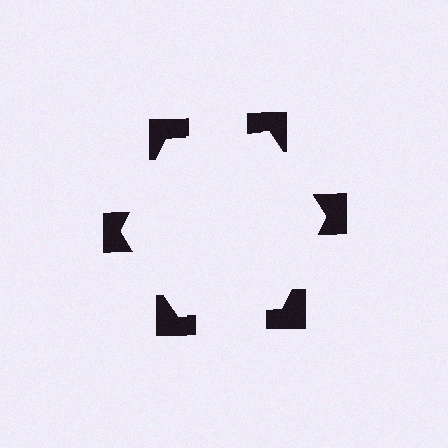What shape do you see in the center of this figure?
An illusory hexagon — its edges are inferred from the aligned wedge cuts in the notched squares, not physically drawn.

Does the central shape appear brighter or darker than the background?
It typically appears slightly brighter than the background, even though no actual brightness change is drawn.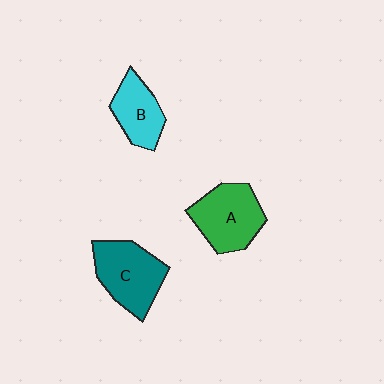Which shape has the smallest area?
Shape B (cyan).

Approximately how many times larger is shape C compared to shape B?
Approximately 1.4 times.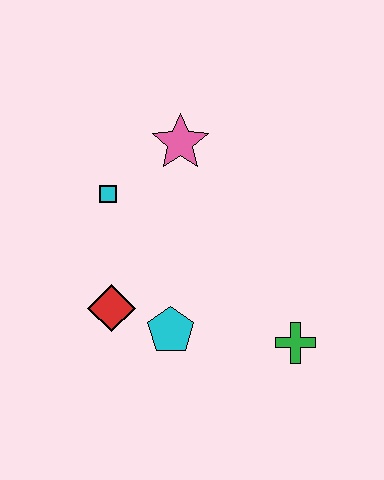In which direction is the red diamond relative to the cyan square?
The red diamond is below the cyan square.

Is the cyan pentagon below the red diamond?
Yes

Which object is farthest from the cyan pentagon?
The pink star is farthest from the cyan pentagon.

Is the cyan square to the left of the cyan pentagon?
Yes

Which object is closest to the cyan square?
The pink star is closest to the cyan square.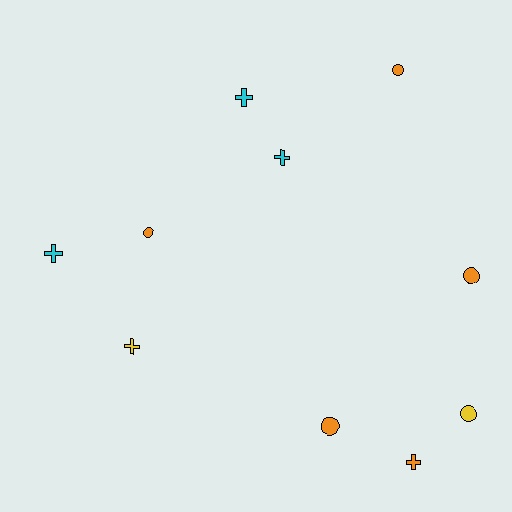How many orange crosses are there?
There is 1 orange cross.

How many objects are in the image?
There are 10 objects.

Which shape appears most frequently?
Cross, with 5 objects.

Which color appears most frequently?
Orange, with 5 objects.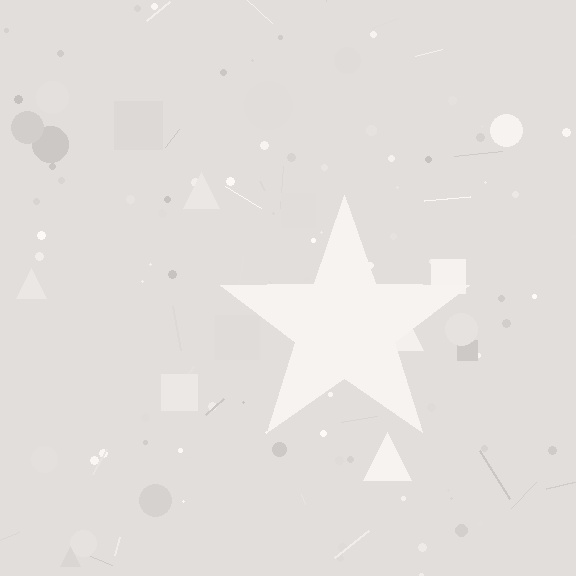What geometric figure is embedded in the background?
A star is embedded in the background.